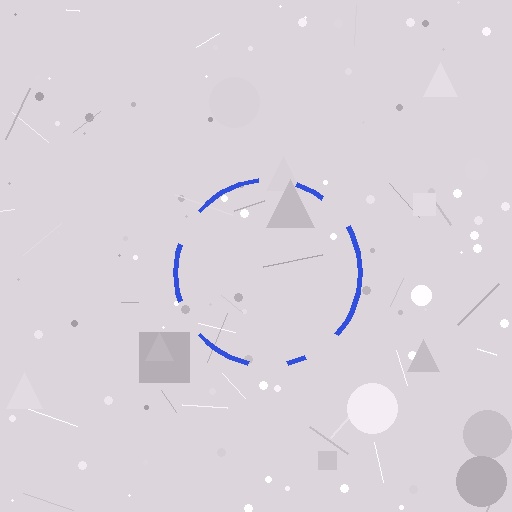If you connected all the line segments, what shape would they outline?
They would outline a circle.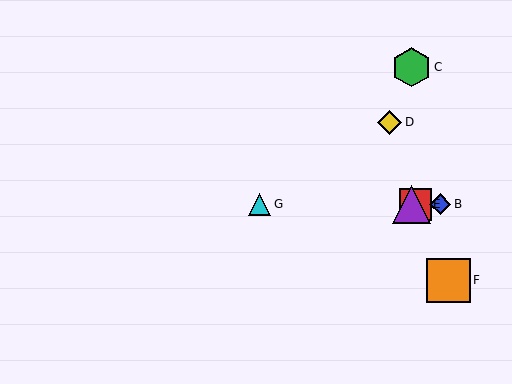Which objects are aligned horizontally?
Objects A, B, E, G are aligned horizontally.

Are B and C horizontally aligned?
No, B is at y≈204 and C is at y≈67.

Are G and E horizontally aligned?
Yes, both are at y≈204.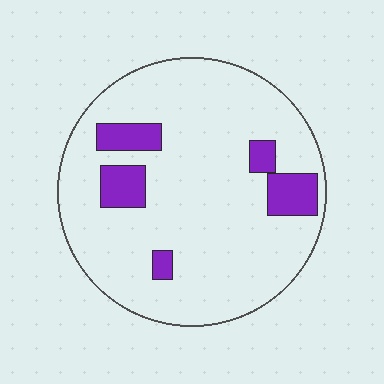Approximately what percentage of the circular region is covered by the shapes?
Approximately 15%.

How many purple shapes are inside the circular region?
5.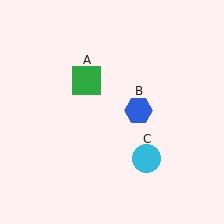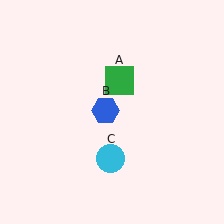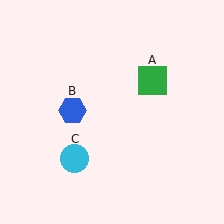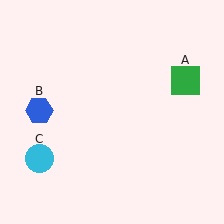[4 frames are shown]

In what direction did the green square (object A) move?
The green square (object A) moved right.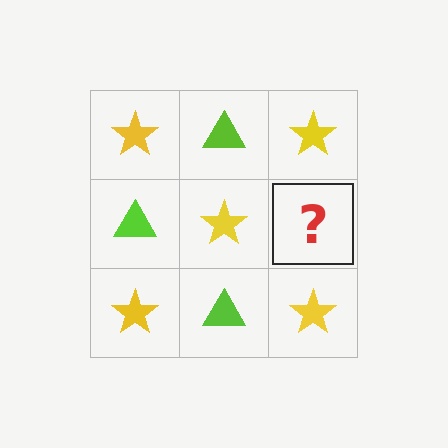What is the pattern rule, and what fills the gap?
The rule is that it alternates yellow star and lime triangle in a checkerboard pattern. The gap should be filled with a lime triangle.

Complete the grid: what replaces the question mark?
The question mark should be replaced with a lime triangle.